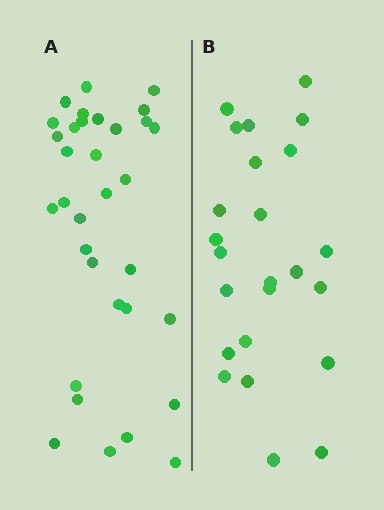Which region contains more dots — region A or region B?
Region A (the left region) has more dots.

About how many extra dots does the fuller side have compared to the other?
Region A has roughly 8 or so more dots than region B.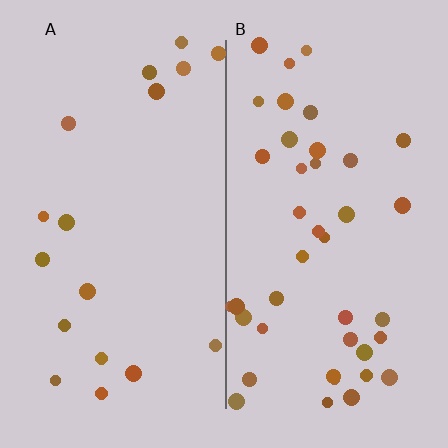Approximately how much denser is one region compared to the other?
Approximately 2.3× — region B over region A.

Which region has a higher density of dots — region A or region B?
B (the right).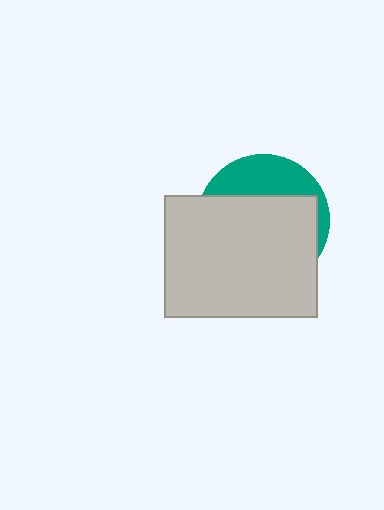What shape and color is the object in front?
The object in front is a light gray rectangle.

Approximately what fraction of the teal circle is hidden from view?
Roughly 69% of the teal circle is hidden behind the light gray rectangle.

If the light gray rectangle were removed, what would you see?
You would see the complete teal circle.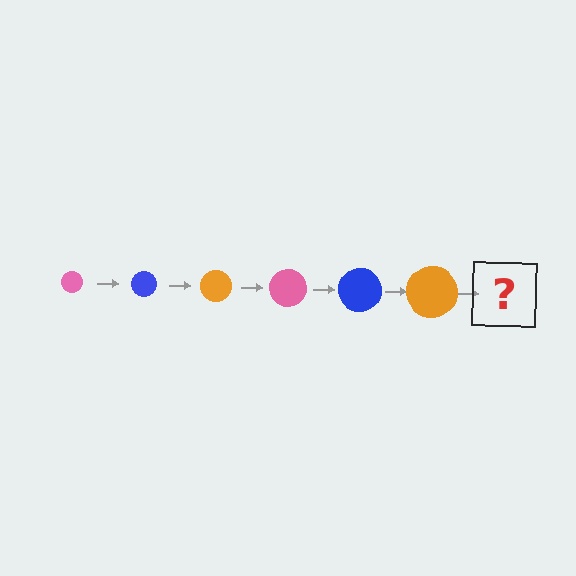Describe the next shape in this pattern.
It should be a pink circle, larger than the previous one.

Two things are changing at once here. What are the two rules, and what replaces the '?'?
The two rules are that the circle grows larger each step and the color cycles through pink, blue, and orange. The '?' should be a pink circle, larger than the previous one.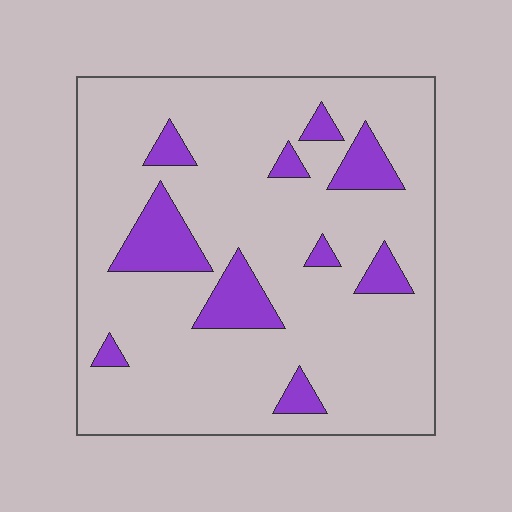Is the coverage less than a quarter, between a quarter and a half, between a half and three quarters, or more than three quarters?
Less than a quarter.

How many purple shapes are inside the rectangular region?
10.